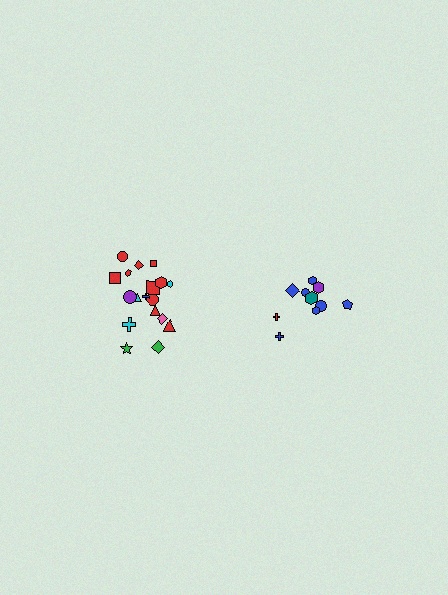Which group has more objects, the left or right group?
The left group.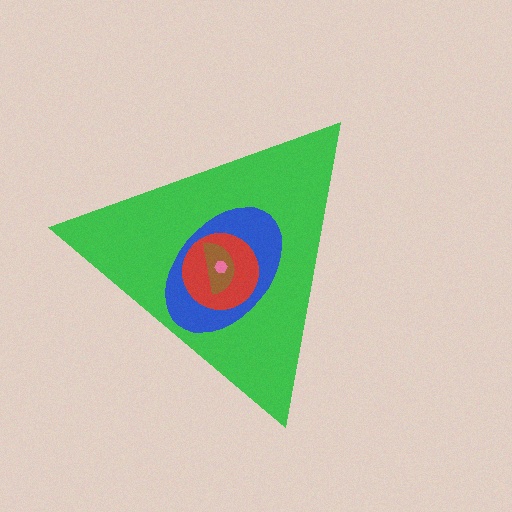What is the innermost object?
The pink hexagon.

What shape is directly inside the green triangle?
The blue ellipse.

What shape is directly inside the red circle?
The brown semicircle.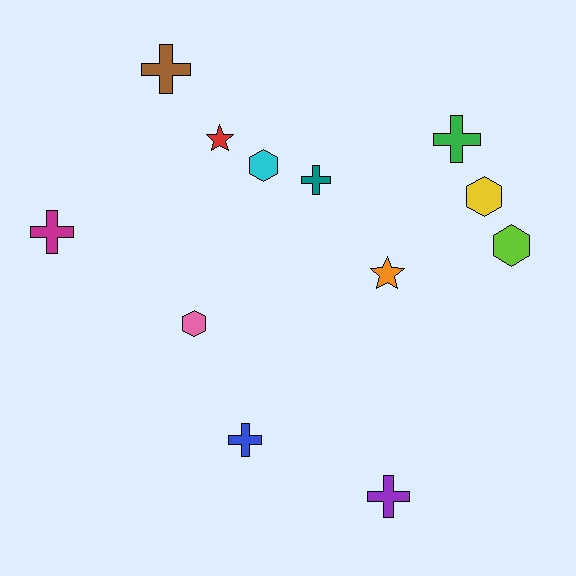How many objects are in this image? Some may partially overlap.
There are 12 objects.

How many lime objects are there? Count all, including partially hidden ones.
There is 1 lime object.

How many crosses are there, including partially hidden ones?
There are 6 crosses.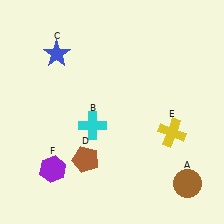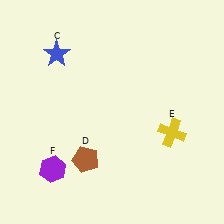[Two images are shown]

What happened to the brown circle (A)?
The brown circle (A) was removed in Image 2. It was in the bottom-right area of Image 1.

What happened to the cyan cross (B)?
The cyan cross (B) was removed in Image 2. It was in the bottom-left area of Image 1.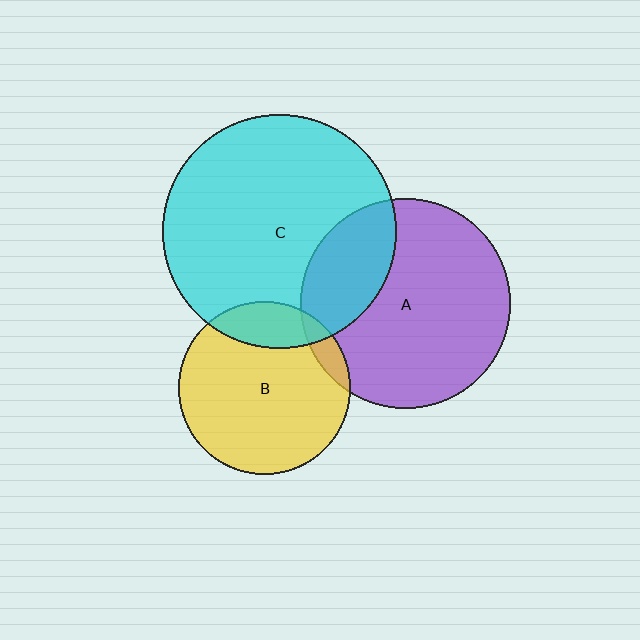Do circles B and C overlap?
Yes.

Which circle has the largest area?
Circle C (cyan).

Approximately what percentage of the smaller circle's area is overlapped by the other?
Approximately 15%.